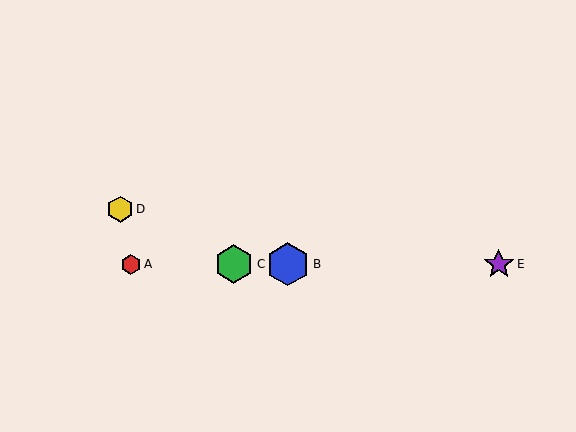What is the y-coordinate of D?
Object D is at y≈209.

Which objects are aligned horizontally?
Objects A, B, C, E are aligned horizontally.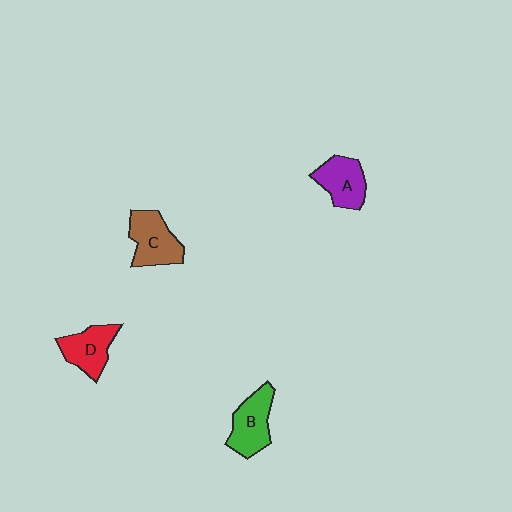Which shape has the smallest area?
Shape D (red).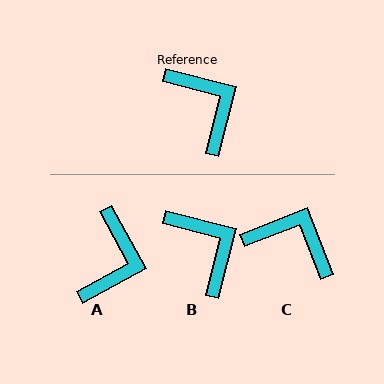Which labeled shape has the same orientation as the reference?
B.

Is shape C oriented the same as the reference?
No, it is off by about 36 degrees.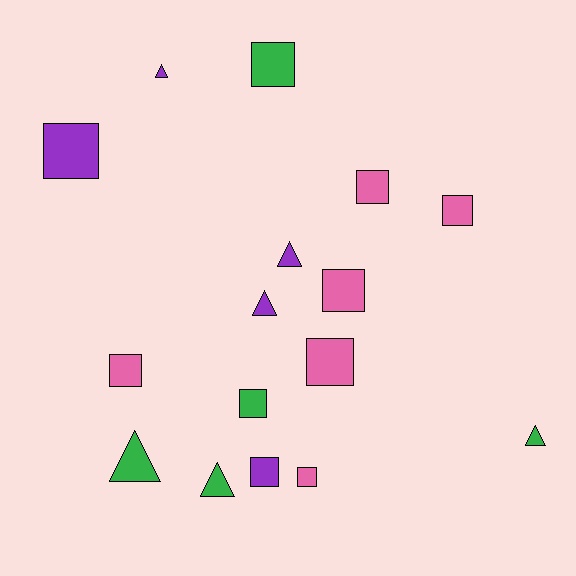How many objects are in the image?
There are 16 objects.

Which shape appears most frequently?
Square, with 10 objects.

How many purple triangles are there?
There are 3 purple triangles.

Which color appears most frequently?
Pink, with 6 objects.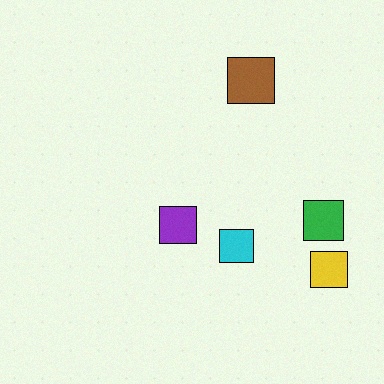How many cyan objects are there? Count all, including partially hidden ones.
There is 1 cyan object.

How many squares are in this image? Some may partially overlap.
There are 5 squares.